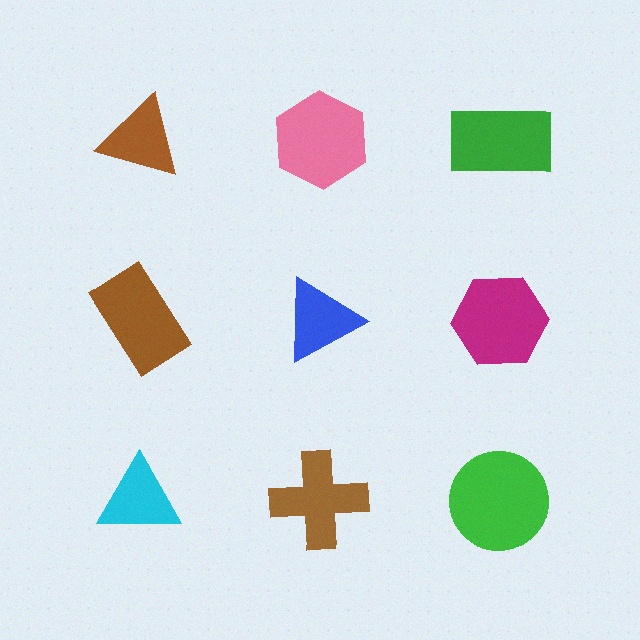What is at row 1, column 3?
A green rectangle.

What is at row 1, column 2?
A pink hexagon.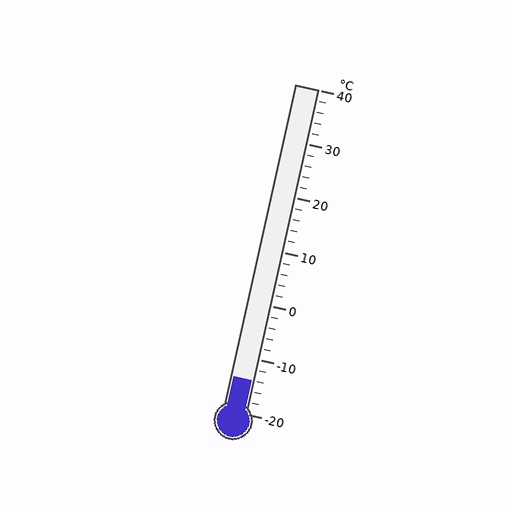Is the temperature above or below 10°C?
The temperature is below 10°C.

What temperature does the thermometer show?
The thermometer shows approximately -14°C.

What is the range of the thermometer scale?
The thermometer scale ranges from -20°C to 40°C.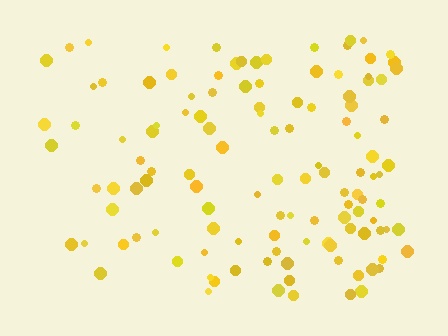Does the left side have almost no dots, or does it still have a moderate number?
Still a moderate number, just noticeably fewer than the right.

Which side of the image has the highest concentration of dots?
The right.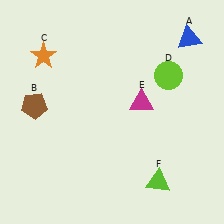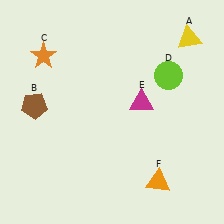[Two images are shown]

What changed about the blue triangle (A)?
In Image 1, A is blue. In Image 2, it changed to yellow.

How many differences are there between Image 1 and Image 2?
There are 2 differences between the two images.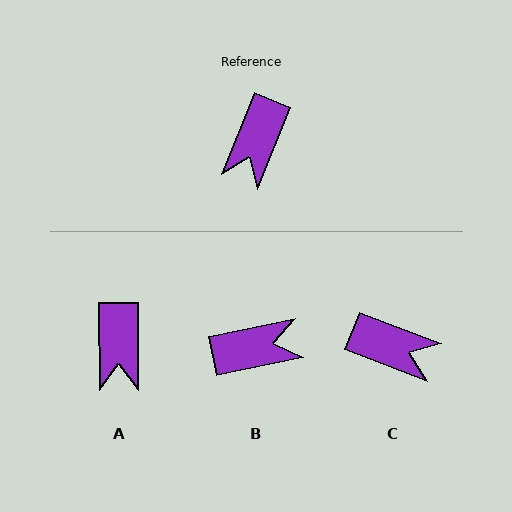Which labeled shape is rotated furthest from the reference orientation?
B, about 124 degrees away.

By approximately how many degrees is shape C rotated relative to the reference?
Approximately 91 degrees counter-clockwise.